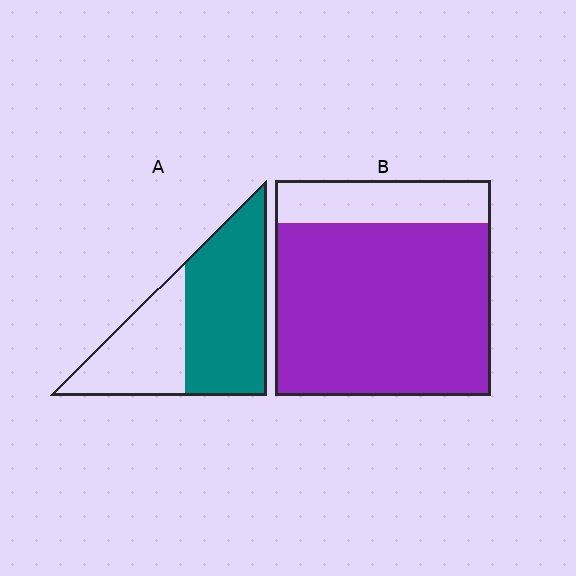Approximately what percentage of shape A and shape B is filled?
A is approximately 60% and B is approximately 80%.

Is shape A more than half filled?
Yes.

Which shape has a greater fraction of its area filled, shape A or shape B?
Shape B.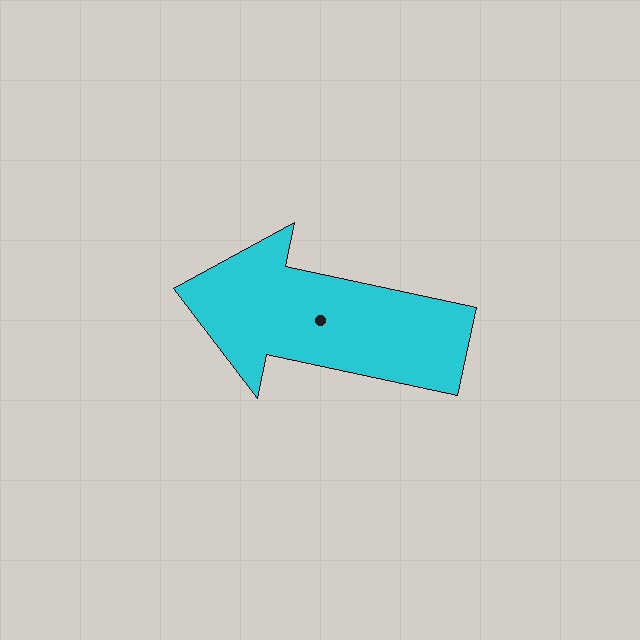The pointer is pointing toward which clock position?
Roughly 9 o'clock.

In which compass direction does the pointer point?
West.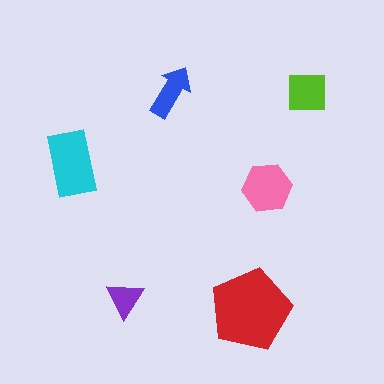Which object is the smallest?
The purple triangle.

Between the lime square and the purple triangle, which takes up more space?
The lime square.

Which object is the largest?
The red pentagon.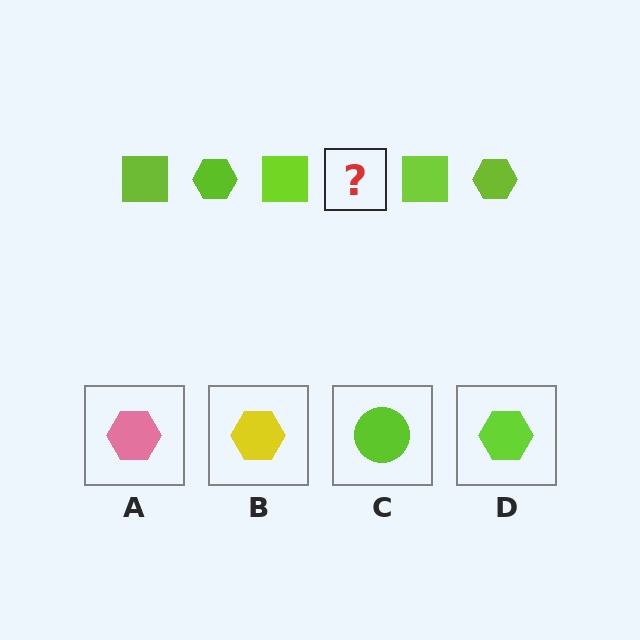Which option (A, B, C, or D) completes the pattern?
D.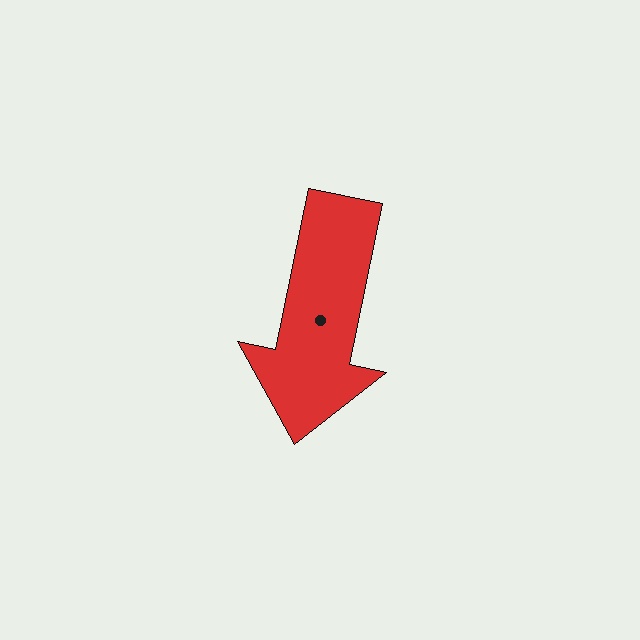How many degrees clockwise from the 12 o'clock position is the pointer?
Approximately 192 degrees.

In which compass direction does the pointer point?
South.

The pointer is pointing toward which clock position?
Roughly 6 o'clock.